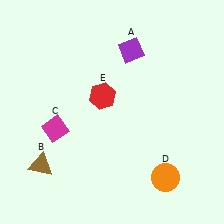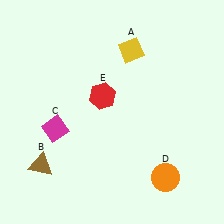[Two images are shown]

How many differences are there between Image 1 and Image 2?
There is 1 difference between the two images.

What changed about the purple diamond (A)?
In Image 1, A is purple. In Image 2, it changed to yellow.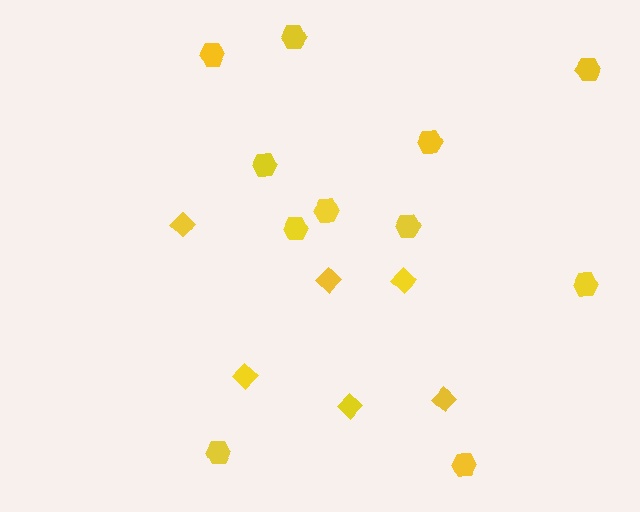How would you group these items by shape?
There are 2 groups: one group of hexagons (11) and one group of diamonds (6).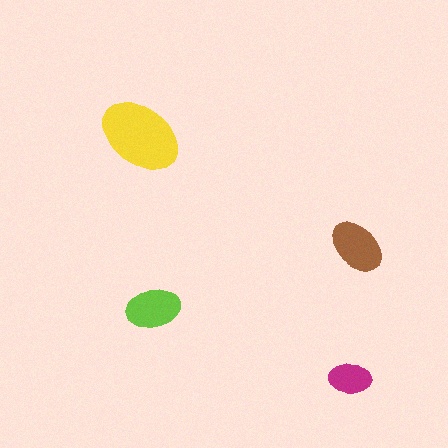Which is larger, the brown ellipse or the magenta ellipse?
The brown one.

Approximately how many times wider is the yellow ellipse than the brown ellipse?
About 1.5 times wider.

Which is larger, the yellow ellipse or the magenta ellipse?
The yellow one.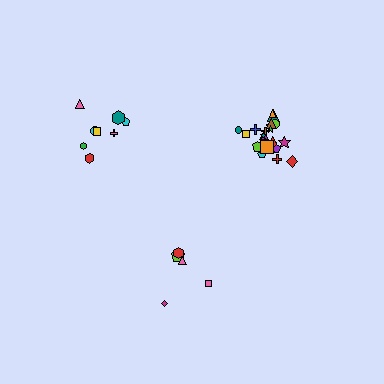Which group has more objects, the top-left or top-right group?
The top-right group.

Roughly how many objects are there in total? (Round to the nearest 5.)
Roughly 35 objects in total.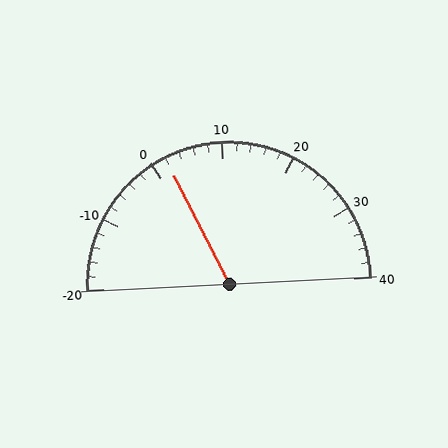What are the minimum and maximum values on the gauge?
The gauge ranges from -20 to 40.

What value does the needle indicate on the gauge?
The needle indicates approximately 2.